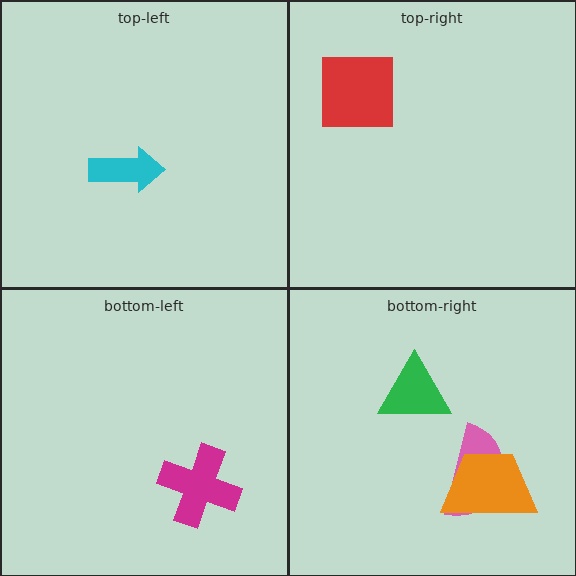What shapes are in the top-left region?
The cyan arrow.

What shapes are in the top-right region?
The red square.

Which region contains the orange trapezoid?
The bottom-right region.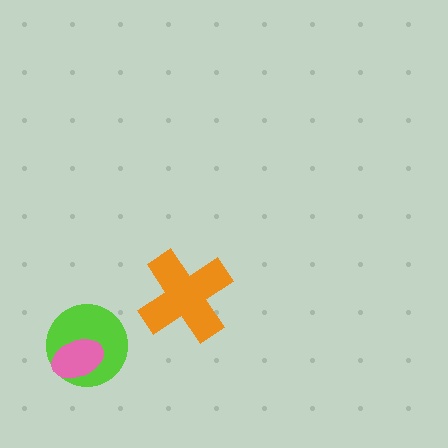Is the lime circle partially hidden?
Yes, it is partially covered by another shape.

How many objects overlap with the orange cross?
0 objects overlap with the orange cross.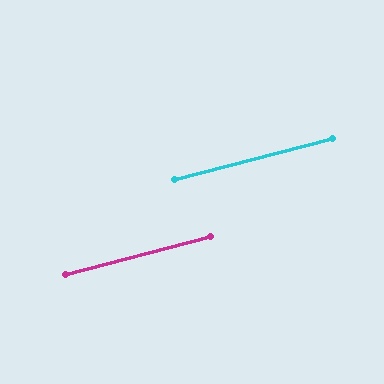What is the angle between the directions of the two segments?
Approximately 0 degrees.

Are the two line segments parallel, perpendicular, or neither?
Parallel — their directions differ by only 0.4°.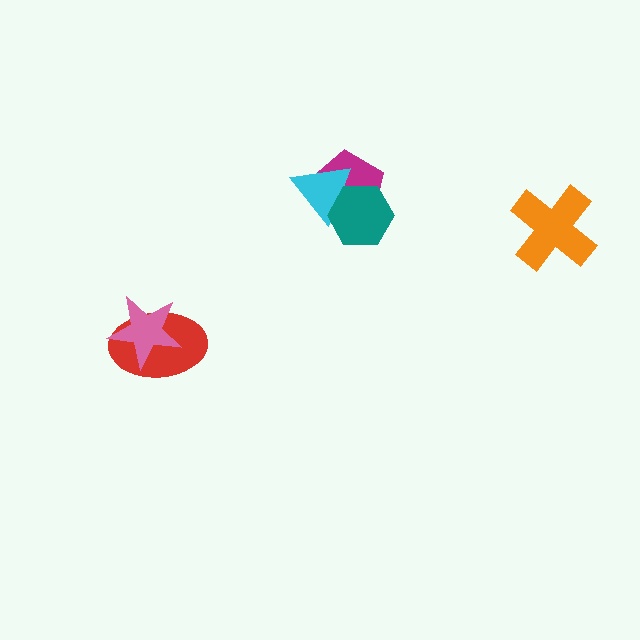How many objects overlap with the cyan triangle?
2 objects overlap with the cyan triangle.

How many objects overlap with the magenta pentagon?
2 objects overlap with the magenta pentagon.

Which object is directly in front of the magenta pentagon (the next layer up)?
The cyan triangle is directly in front of the magenta pentagon.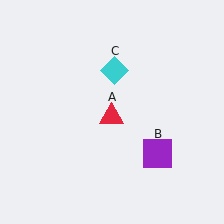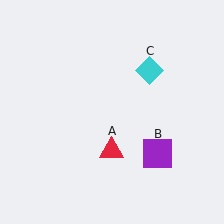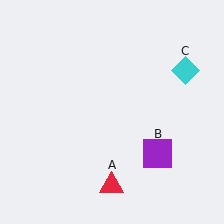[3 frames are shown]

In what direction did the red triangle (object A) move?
The red triangle (object A) moved down.